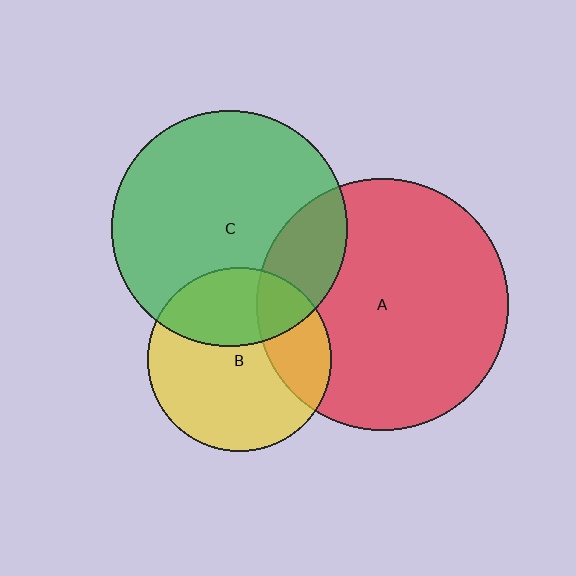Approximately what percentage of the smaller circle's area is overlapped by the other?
Approximately 35%.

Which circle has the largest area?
Circle A (red).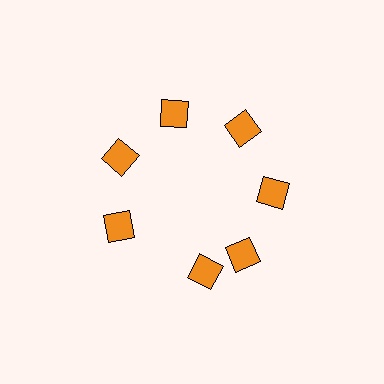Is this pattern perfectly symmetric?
No. The 7 orange diamonds are arranged in a ring, but one element near the 6 o'clock position is rotated out of alignment along the ring, breaking the 7-fold rotational symmetry.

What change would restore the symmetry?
The symmetry would be restored by rotating it back into even spacing with its neighbors so that all 7 diamonds sit at equal angles and equal distance from the center.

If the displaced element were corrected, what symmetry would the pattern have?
It would have 7-fold rotational symmetry — the pattern would map onto itself every 51 degrees.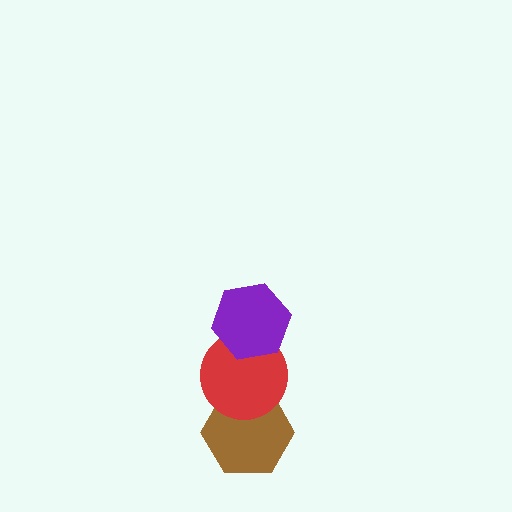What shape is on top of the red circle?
The purple hexagon is on top of the red circle.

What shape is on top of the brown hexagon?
The red circle is on top of the brown hexagon.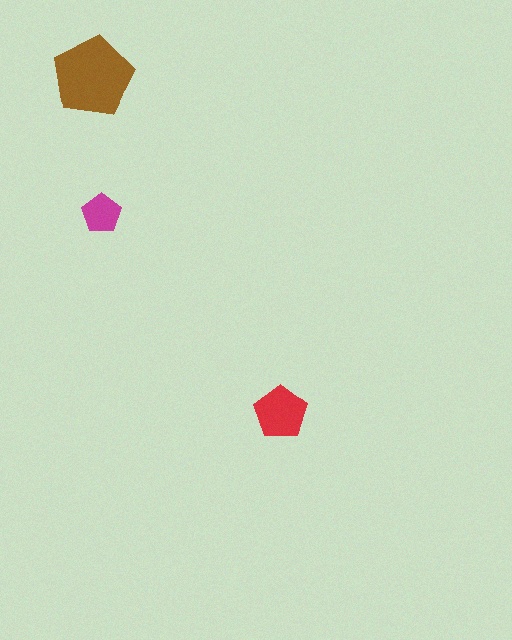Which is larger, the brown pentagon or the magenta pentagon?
The brown one.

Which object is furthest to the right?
The red pentagon is rightmost.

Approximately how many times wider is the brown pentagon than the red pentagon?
About 1.5 times wider.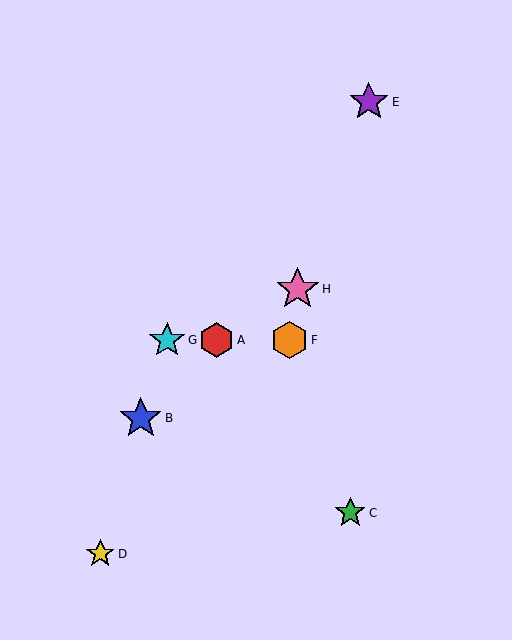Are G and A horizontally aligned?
Yes, both are at y≈340.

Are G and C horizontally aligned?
No, G is at y≈340 and C is at y≈513.